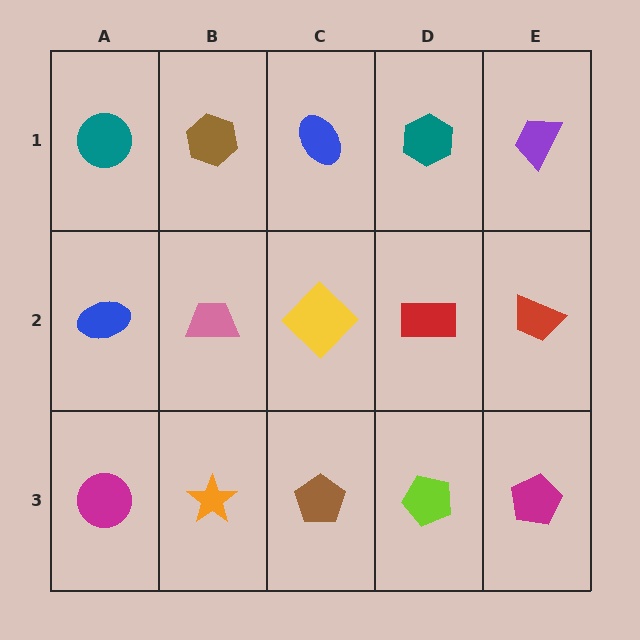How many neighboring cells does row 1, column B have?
3.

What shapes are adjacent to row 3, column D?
A red rectangle (row 2, column D), a brown pentagon (row 3, column C), a magenta pentagon (row 3, column E).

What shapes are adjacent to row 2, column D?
A teal hexagon (row 1, column D), a lime pentagon (row 3, column D), a yellow diamond (row 2, column C), a red trapezoid (row 2, column E).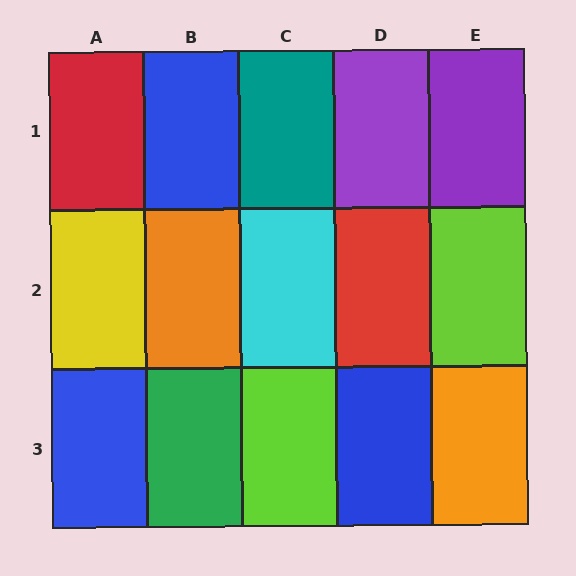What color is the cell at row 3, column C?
Lime.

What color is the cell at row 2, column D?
Red.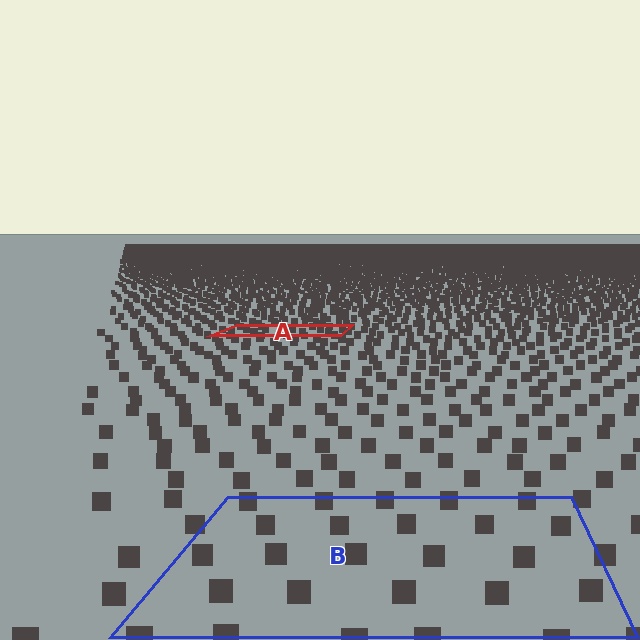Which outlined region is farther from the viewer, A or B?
Region A is farther from the viewer — the texture elements inside it appear smaller and more densely packed.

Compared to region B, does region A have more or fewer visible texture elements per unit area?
Region A has more texture elements per unit area — they are packed more densely because it is farther away.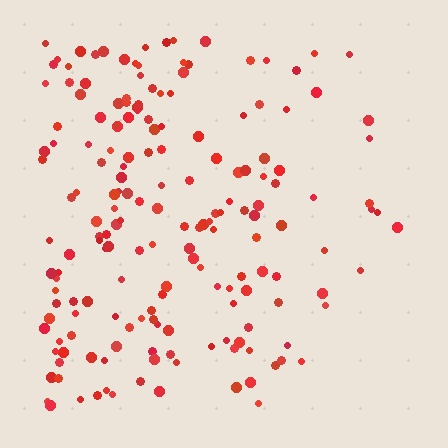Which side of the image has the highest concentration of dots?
The left.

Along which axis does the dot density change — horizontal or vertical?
Horizontal.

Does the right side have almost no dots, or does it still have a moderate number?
Still a moderate number, just noticeably fewer than the left.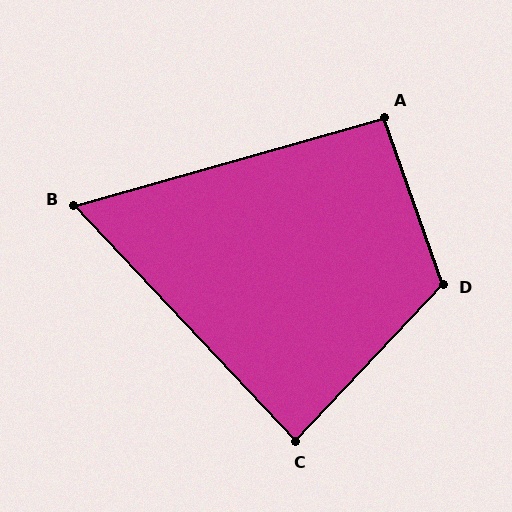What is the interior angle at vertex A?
Approximately 93 degrees (approximately right).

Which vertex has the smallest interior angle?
B, at approximately 63 degrees.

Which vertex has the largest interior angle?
D, at approximately 117 degrees.